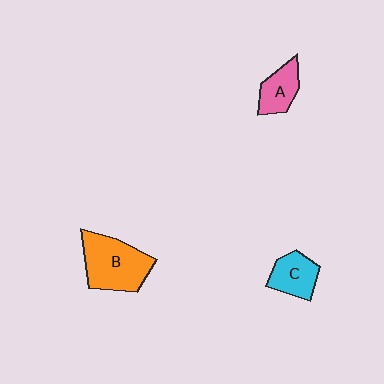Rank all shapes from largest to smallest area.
From largest to smallest: B (orange), C (cyan), A (pink).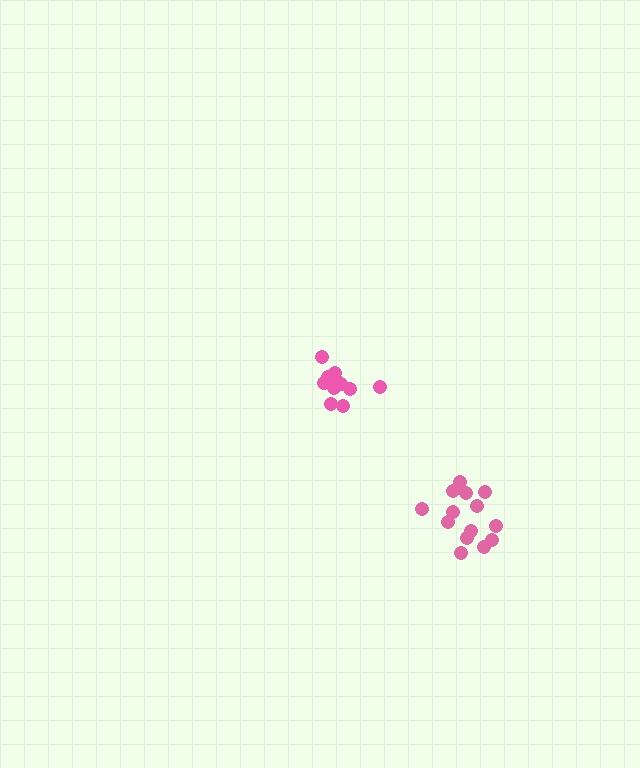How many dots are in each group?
Group 1: 14 dots, Group 2: 12 dots (26 total).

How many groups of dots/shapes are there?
There are 2 groups.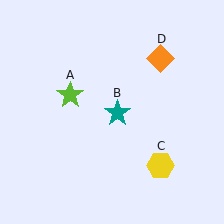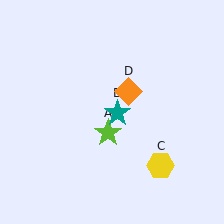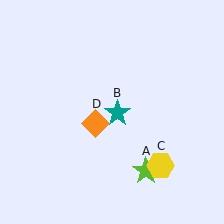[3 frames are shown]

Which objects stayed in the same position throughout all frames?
Teal star (object B) and yellow hexagon (object C) remained stationary.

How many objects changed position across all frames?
2 objects changed position: lime star (object A), orange diamond (object D).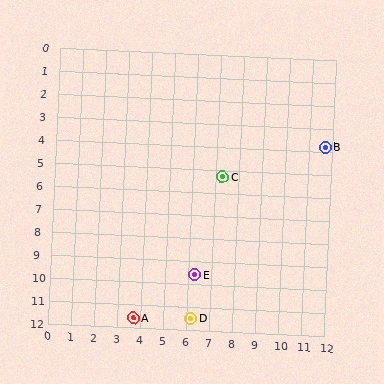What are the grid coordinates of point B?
Point B is at approximately (11.7, 3.8).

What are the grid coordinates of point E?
Point E is at approximately (6.3, 9.6).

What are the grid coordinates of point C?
Point C is at approximately (7.3, 5.3).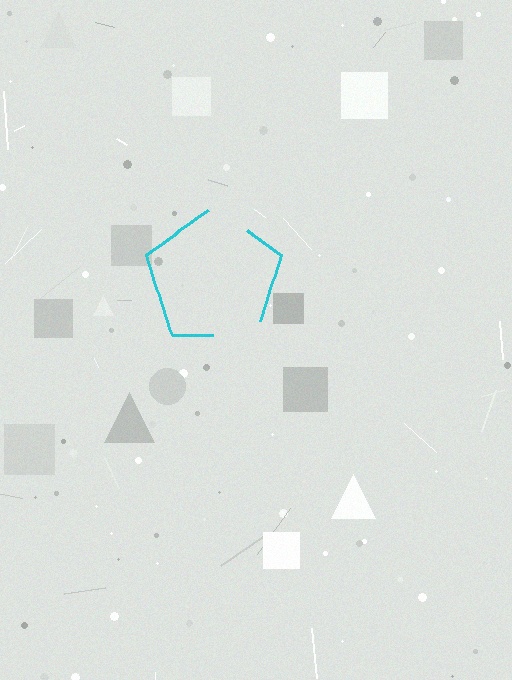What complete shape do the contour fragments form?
The contour fragments form a pentagon.